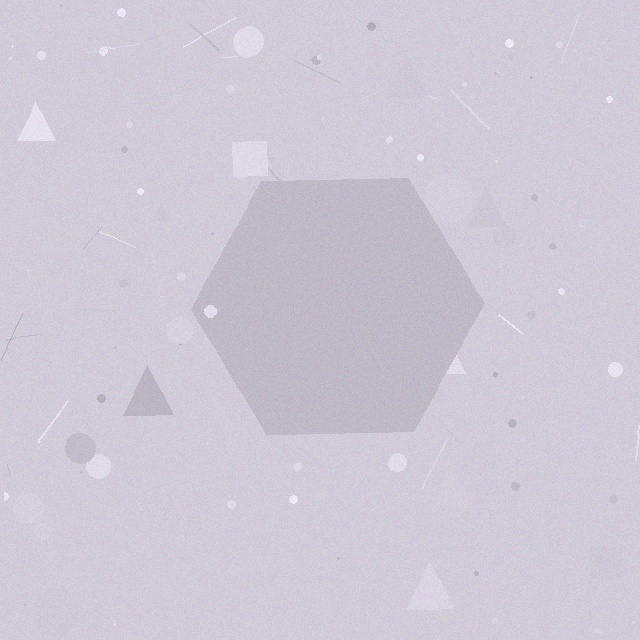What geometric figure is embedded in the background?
A hexagon is embedded in the background.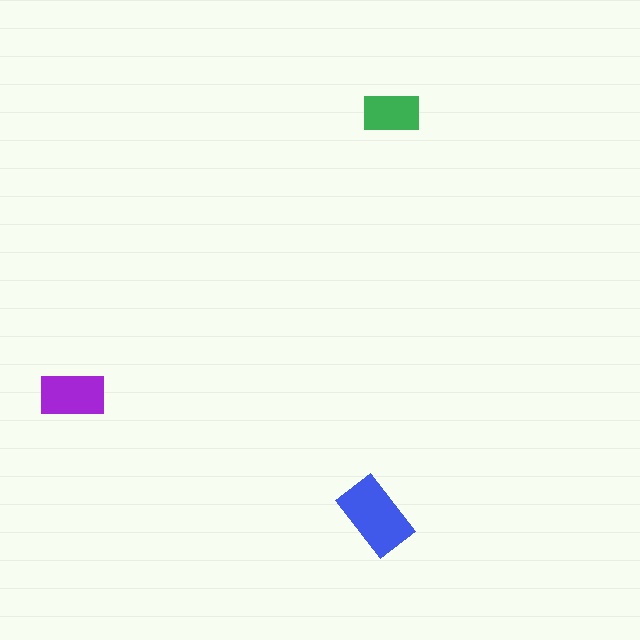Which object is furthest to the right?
The green rectangle is rightmost.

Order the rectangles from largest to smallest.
the blue one, the purple one, the green one.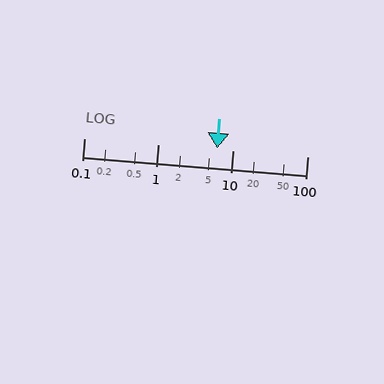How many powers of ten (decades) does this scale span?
The scale spans 3 decades, from 0.1 to 100.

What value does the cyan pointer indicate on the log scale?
The pointer indicates approximately 6.1.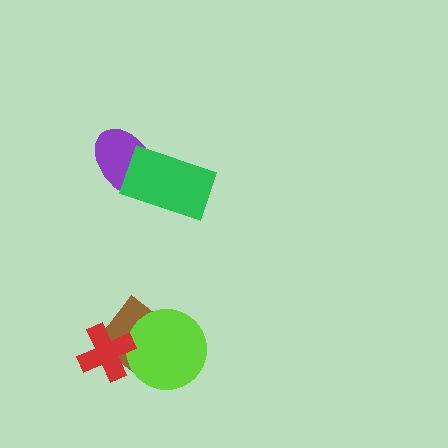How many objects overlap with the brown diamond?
2 objects overlap with the brown diamond.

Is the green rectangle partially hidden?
No, no other shape covers it.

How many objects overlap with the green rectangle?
1 object overlaps with the green rectangle.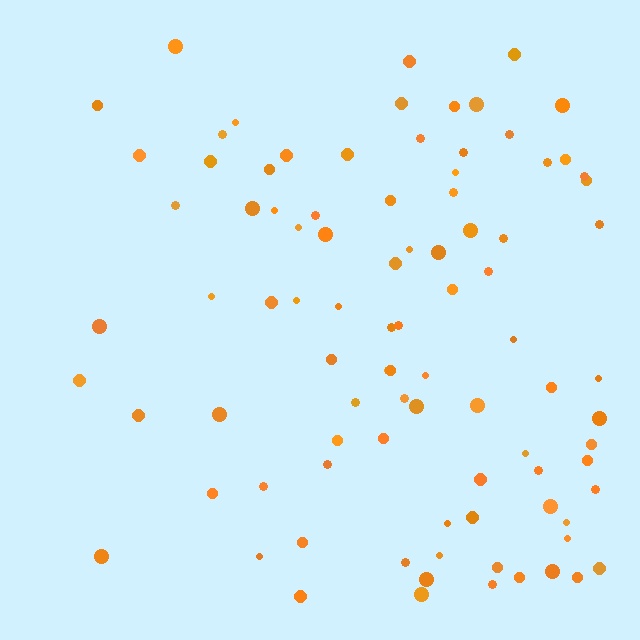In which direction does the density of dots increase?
From left to right, with the right side densest.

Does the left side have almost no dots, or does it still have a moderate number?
Still a moderate number, just noticeably fewer than the right.